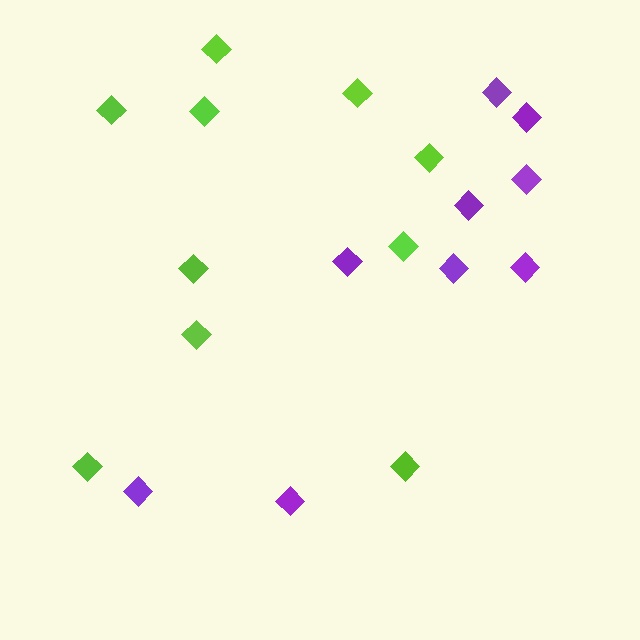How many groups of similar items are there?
There are 2 groups: one group of purple diamonds (9) and one group of lime diamonds (10).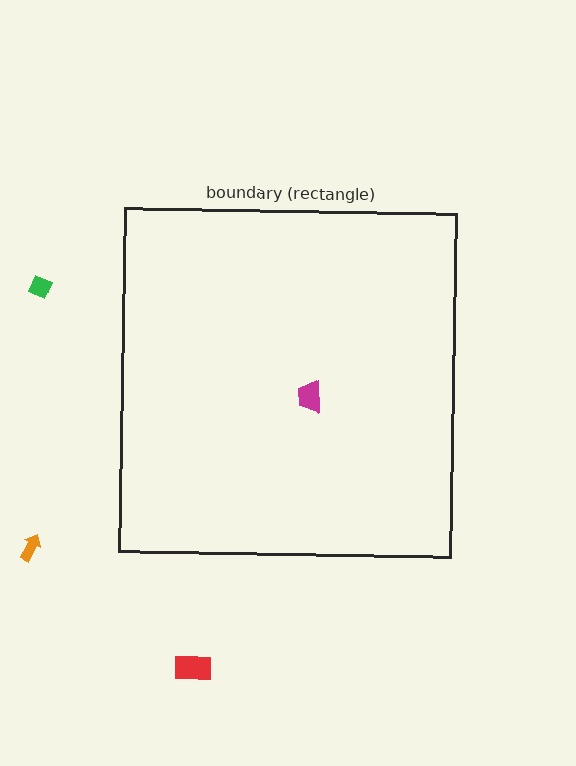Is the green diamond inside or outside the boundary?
Outside.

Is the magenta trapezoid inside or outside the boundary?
Inside.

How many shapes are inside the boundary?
1 inside, 3 outside.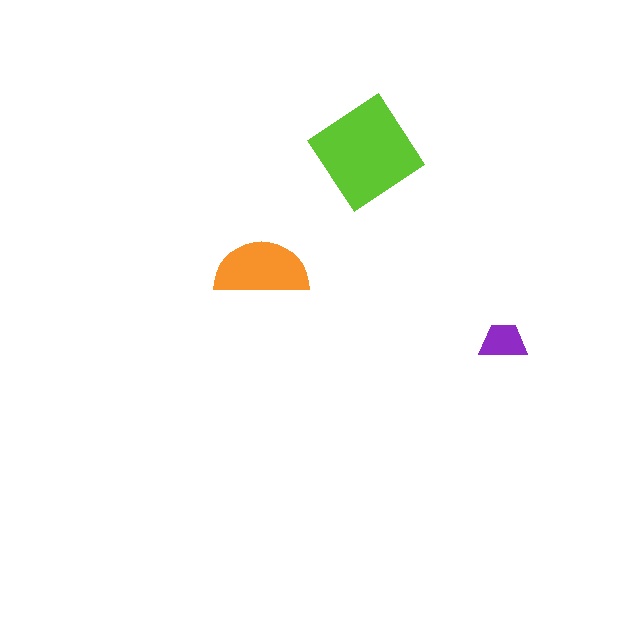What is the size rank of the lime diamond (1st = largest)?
1st.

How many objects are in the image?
There are 3 objects in the image.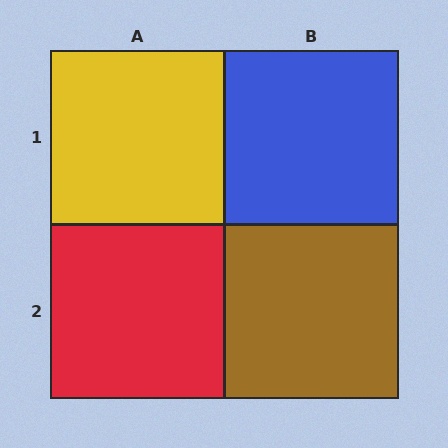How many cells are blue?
1 cell is blue.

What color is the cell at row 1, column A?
Yellow.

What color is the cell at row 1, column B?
Blue.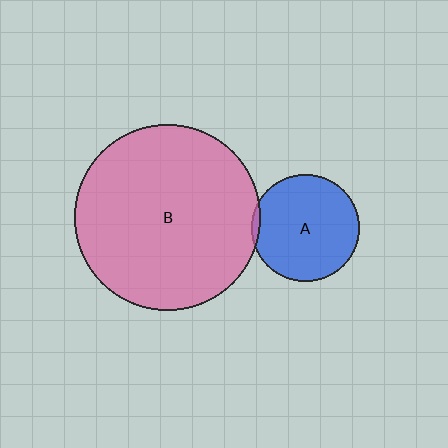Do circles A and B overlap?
Yes.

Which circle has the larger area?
Circle B (pink).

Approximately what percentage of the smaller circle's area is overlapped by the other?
Approximately 5%.